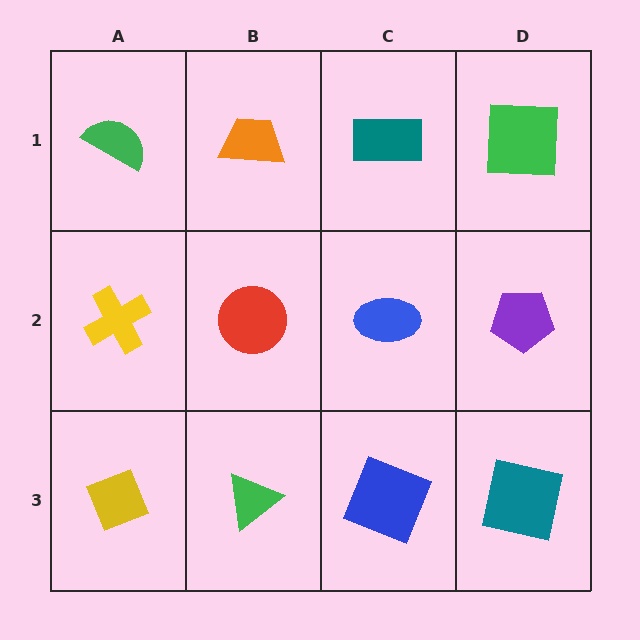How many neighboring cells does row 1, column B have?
3.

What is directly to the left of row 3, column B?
A yellow diamond.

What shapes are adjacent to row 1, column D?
A purple pentagon (row 2, column D), a teal rectangle (row 1, column C).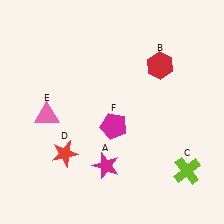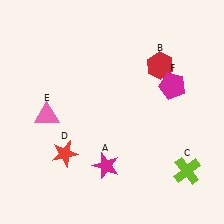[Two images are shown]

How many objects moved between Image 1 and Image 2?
1 object moved between the two images.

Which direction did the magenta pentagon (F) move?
The magenta pentagon (F) moved right.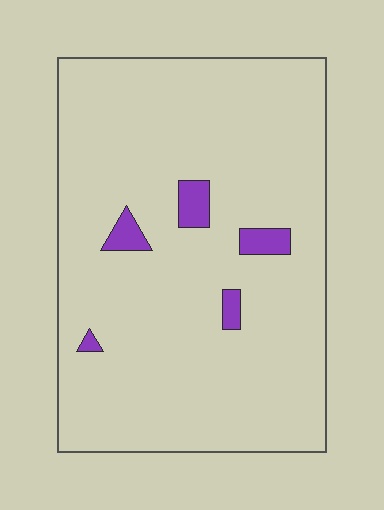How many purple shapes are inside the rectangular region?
5.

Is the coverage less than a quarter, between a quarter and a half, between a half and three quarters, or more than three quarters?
Less than a quarter.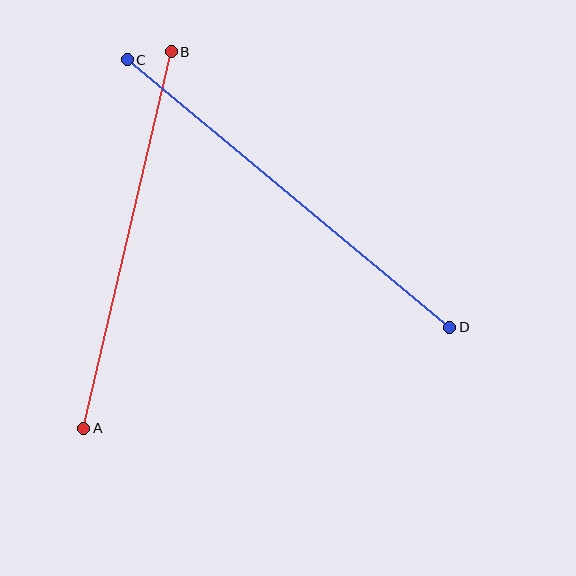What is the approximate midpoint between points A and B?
The midpoint is at approximately (127, 240) pixels.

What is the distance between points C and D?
The distance is approximately 419 pixels.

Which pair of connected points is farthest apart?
Points C and D are farthest apart.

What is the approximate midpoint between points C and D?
The midpoint is at approximately (289, 193) pixels.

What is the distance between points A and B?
The distance is approximately 386 pixels.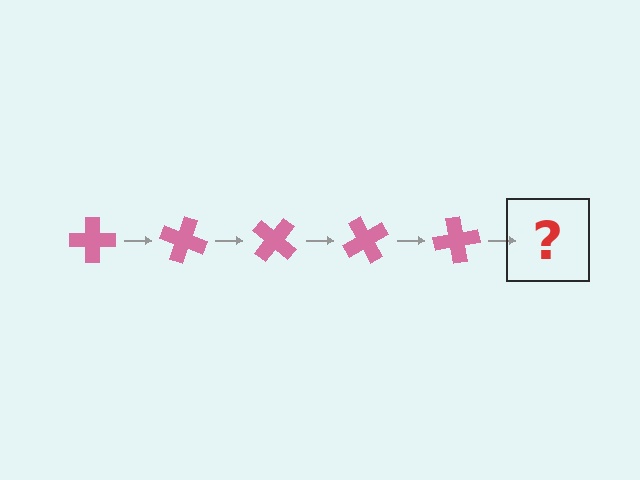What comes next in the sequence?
The next element should be a pink cross rotated 100 degrees.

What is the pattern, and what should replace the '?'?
The pattern is that the cross rotates 20 degrees each step. The '?' should be a pink cross rotated 100 degrees.